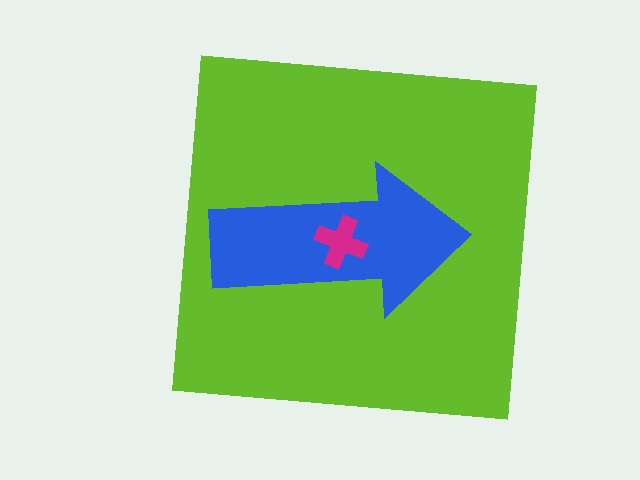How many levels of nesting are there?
3.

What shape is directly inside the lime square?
The blue arrow.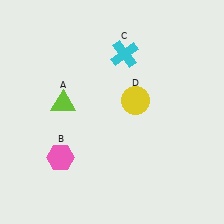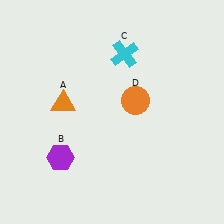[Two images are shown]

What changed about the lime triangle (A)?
In Image 1, A is lime. In Image 2, it changed to orange.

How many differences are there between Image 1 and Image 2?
There are 3 differences between the two images.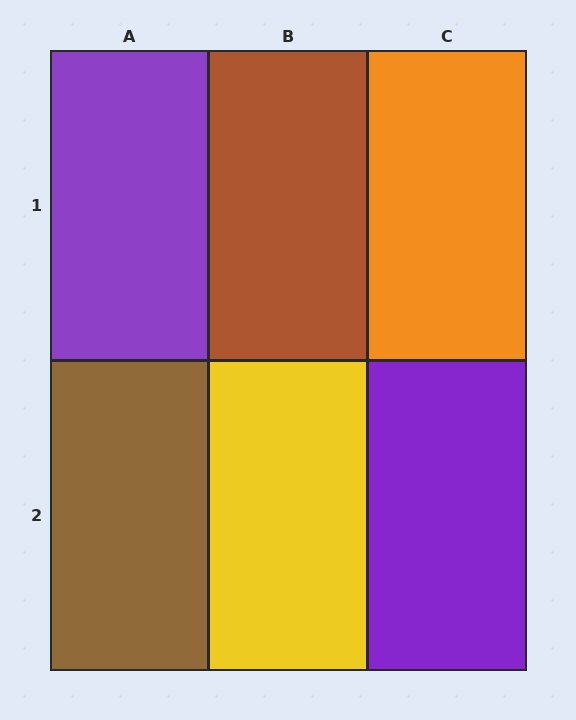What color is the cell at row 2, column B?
Yellow.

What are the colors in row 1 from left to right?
Purple, brown, orange.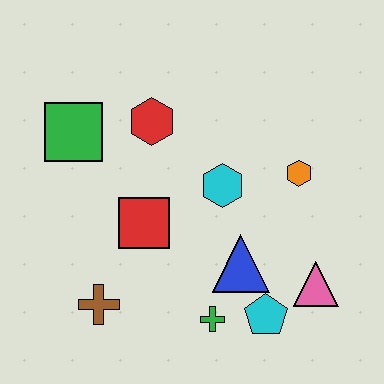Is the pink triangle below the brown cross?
No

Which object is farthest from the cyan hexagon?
The brown cross is farthest from the cyan hexagon.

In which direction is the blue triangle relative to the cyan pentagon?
The blue triangle is above the cyan pentagon.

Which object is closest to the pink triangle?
The cyan pentagon is closest to the pink triangle.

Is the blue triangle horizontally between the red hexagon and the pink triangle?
Yes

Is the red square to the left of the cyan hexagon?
Yes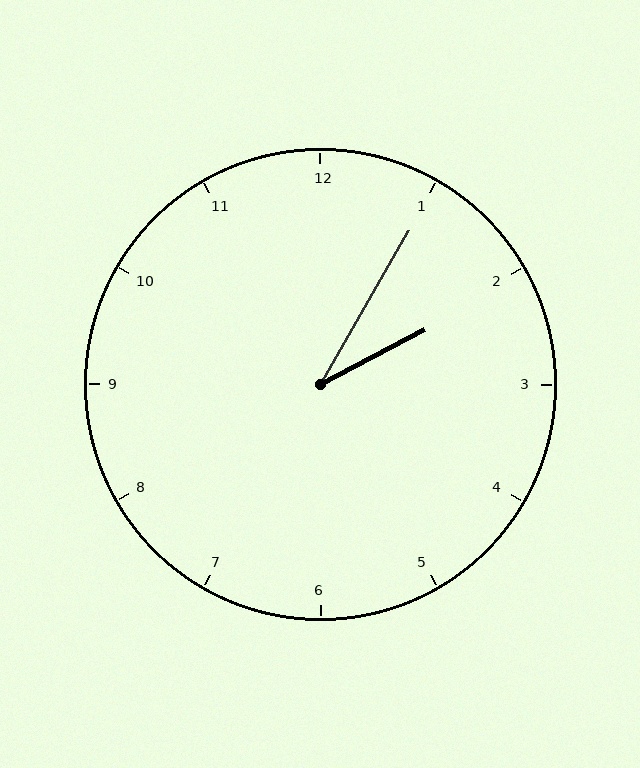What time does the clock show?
2:05.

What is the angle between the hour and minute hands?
Approximately 32 degrees.